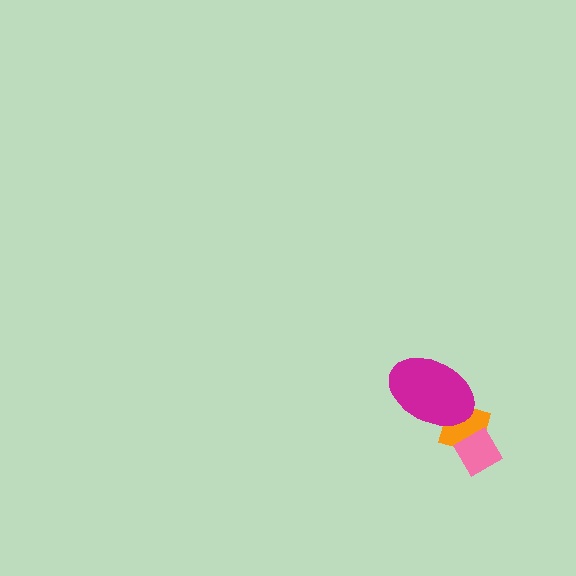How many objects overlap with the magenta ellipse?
1 object overlaps with the magenta ellipse.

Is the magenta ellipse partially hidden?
No, no other shape covers it.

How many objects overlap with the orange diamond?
2 objects overlap with the orange diamond.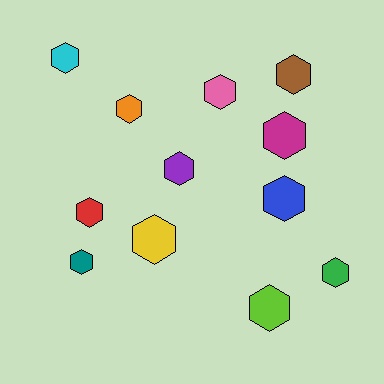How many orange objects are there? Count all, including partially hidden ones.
There is 1 orange object.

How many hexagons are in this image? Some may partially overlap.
There are 12 hexagons.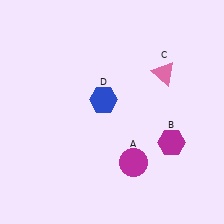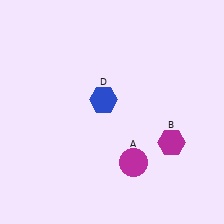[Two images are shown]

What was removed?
The pink triangle (C) was removed in Image 2.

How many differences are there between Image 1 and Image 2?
There is 1 difference between the two images.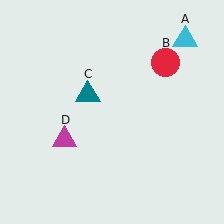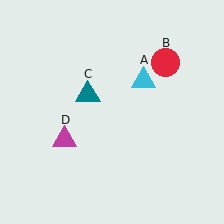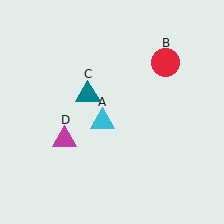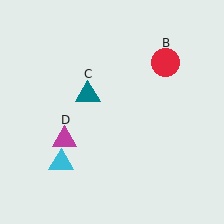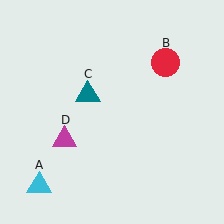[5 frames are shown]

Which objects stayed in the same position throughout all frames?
Red circle (object B) and teal triangle (object C) and magenta triangle (object D) remained stationary.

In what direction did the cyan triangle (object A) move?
The cyan triangle (object A) moved down and to the left.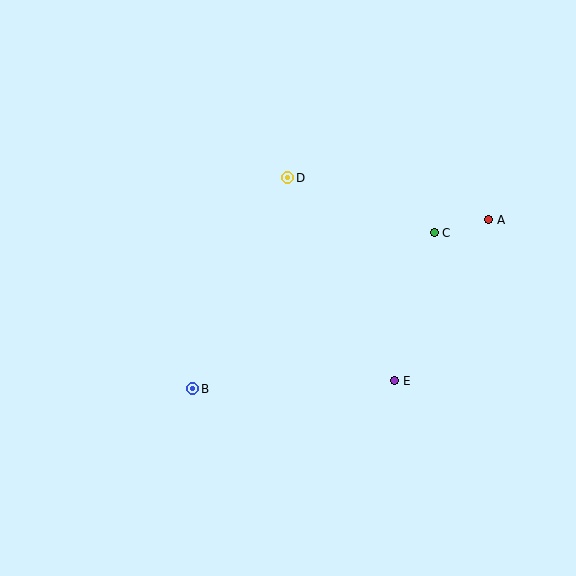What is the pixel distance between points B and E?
The distance between B and E is 202 pixels.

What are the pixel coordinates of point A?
Point A is at (489, 220).